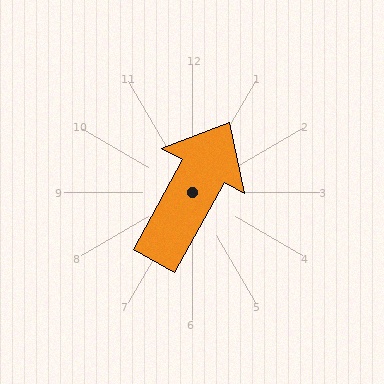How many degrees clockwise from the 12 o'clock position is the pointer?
Approximately 29 degrees.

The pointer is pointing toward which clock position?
Roughly 1 o'clock.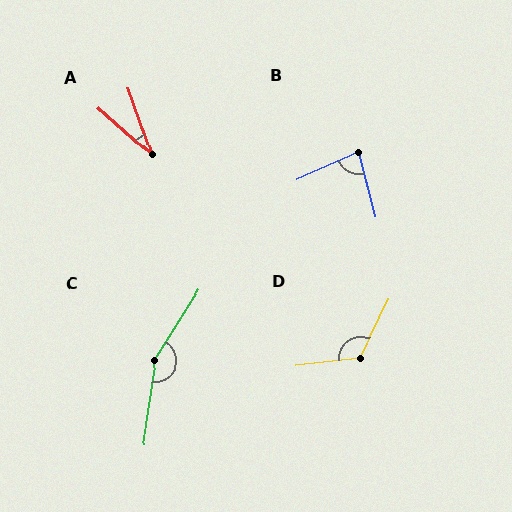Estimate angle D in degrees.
Approximately 123 degrees.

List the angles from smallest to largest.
A (29°), B (80°), D (123°), C (156°).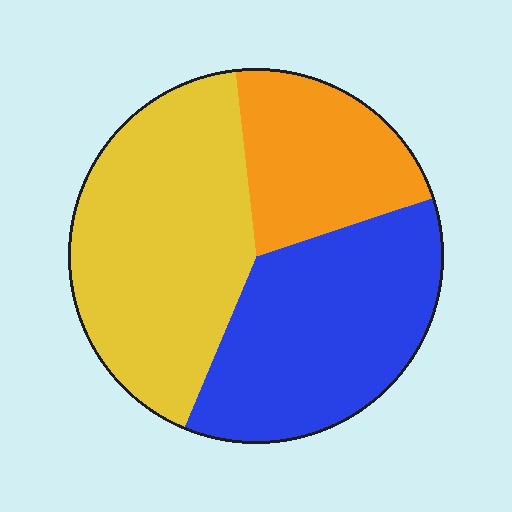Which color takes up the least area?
Orange, at roughly 20%.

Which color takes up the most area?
Yellow, at roughly 40%.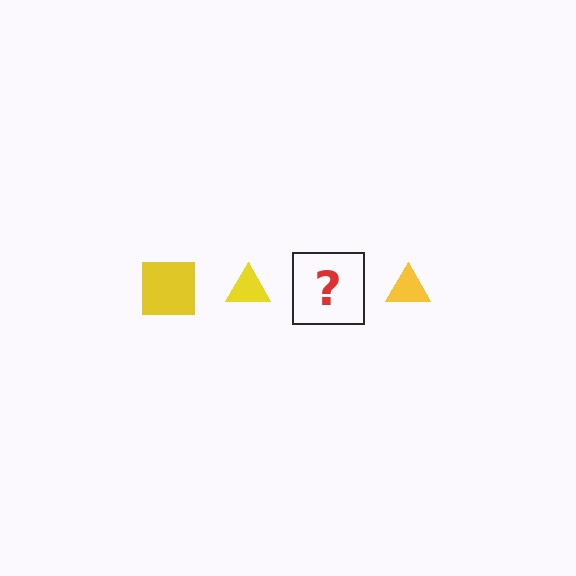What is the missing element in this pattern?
The missing element is a yellow square.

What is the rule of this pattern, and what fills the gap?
The rule is that the pattern cycles through square, triangle shapes in yellow. The gap should be filled with a yellow square.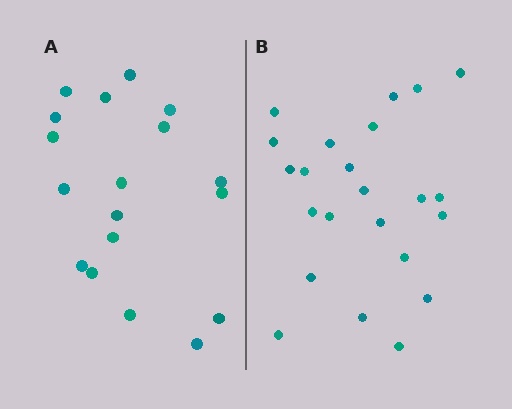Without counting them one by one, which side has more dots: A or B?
Region B (the right region) has more dots.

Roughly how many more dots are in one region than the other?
Region B has about 5 more dots than region A.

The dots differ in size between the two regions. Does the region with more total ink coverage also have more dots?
No. Region A has more total ink coverage because its dots are larger, but region B actually contains more individual dots. Total area can be misleading — the number of items is what matters here.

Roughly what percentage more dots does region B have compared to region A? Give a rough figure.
About 30% more.